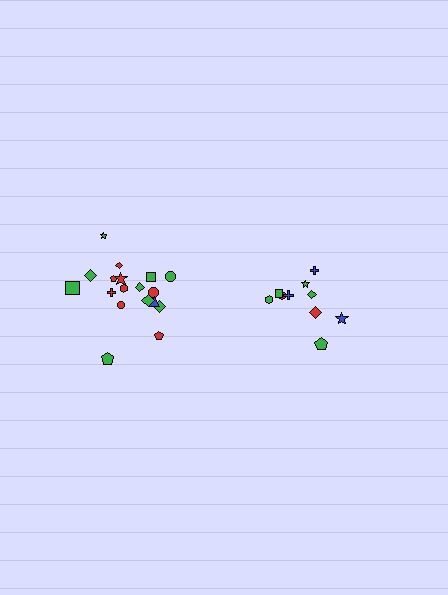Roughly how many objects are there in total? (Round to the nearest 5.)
Roughly 30 objects in total.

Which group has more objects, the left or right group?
The left group.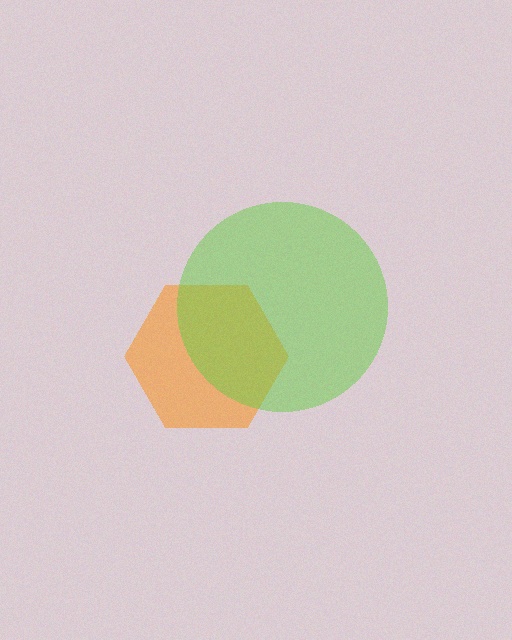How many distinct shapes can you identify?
There are 2 distinct shapes: an orange hexagon, a lime circle.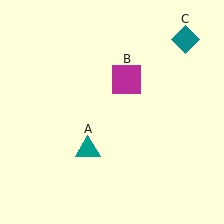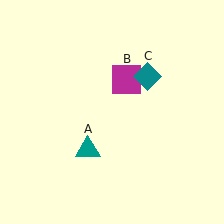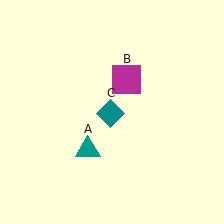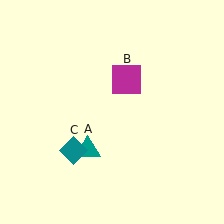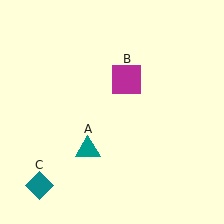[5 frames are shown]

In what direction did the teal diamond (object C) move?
The teal diamond (object C) moved down and to the left.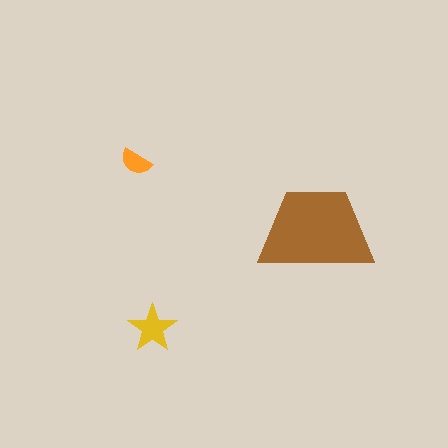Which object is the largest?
The brown trapezoid.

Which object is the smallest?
The orange semicircle.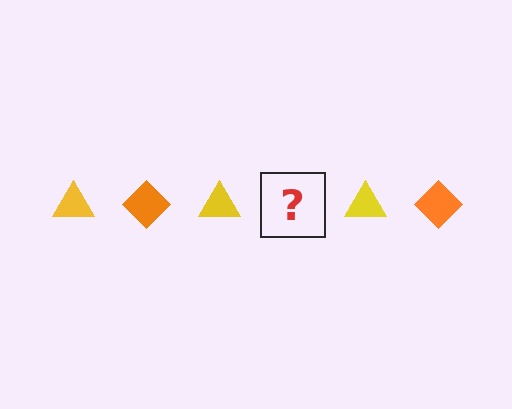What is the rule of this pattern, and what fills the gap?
The rule is that the pattern alternates between yellow triangle and orange diamond. The gap should be filled with an orange diamond.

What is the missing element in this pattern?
The missing element is an orange diamond.